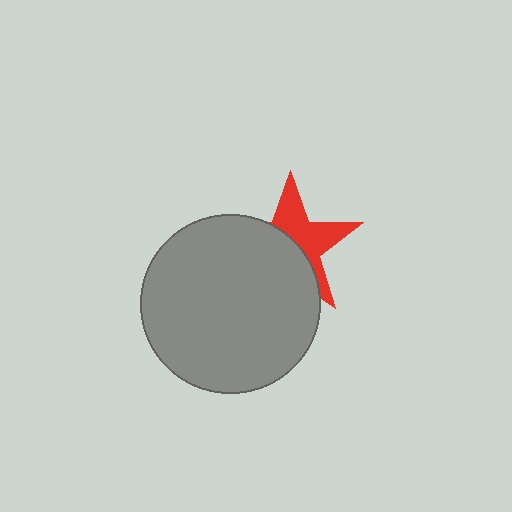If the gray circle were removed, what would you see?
You would see the complete red star.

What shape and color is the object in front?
The object in front is a gray circle.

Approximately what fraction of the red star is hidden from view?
Roughly 54% of the red star is hidden behind the gray circle.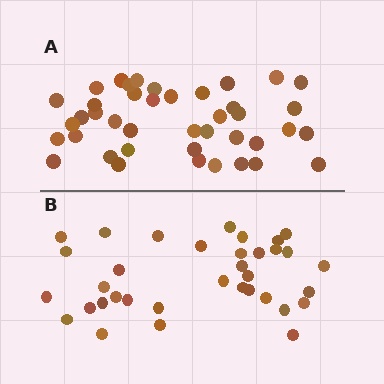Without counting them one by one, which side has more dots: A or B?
Region A (the top region) has more dots.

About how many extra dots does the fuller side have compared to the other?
Region A has about 6 more dots than region B.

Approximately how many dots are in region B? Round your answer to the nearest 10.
About 40 dots. (The exact count is 35, which rounds to 40.)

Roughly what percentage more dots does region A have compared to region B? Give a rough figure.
About 15% more.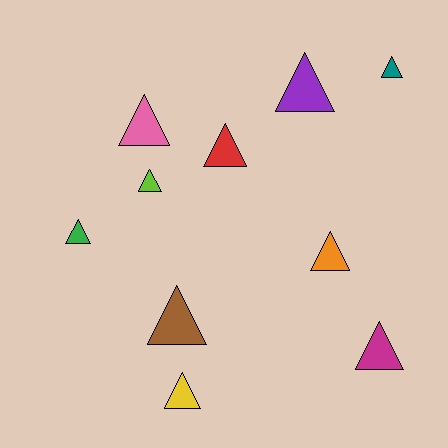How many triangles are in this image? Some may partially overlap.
There are 10 triangles.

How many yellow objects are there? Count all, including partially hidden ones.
There is 1 yellow object.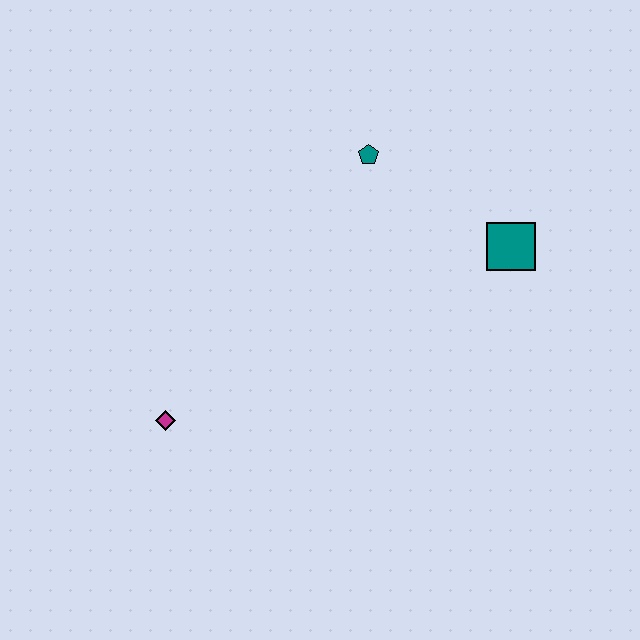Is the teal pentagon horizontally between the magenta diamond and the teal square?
Yes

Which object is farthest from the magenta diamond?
The teal square is farthest from the magenta diamond.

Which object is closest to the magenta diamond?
The teal pentagon is closest to the magenta diamond.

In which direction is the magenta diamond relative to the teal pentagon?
The magenta diamond is below the teal pentagon.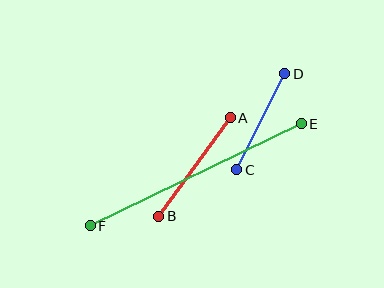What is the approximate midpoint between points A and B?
The midpoint is at approximately (195, 167) pixels.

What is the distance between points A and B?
The distance is approximately 122 pixels.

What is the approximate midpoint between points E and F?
The midpoint is at approximately (196, 175) pixels.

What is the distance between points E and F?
The distance is approximately 234 pixels.